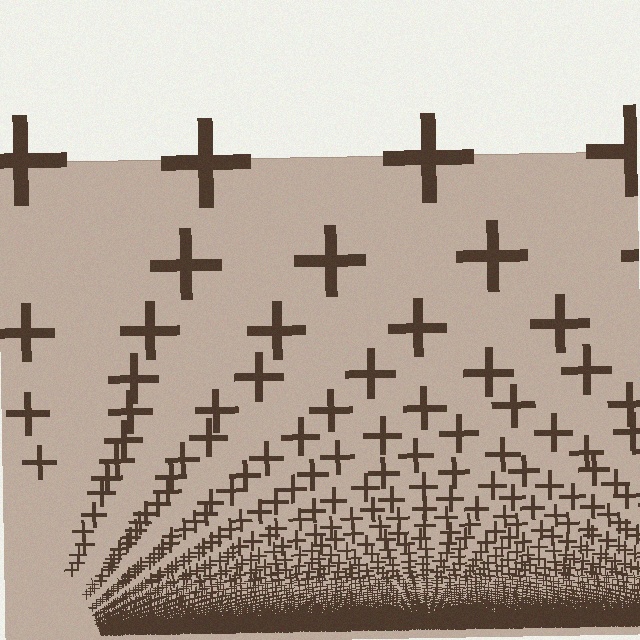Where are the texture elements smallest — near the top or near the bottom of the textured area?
Near the bottom.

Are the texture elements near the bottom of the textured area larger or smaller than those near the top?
Smaller. The gradient is inverted — elements near the bottom are smaller and denser.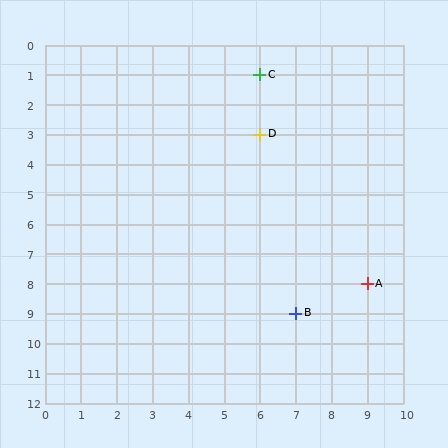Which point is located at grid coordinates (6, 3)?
Point D is at (6, 3).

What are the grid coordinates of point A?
Point A is at grid coordinates (9, 8).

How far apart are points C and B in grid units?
Points C and B are 1 column and 8 rows apart (about 8.1 grid units diagonally).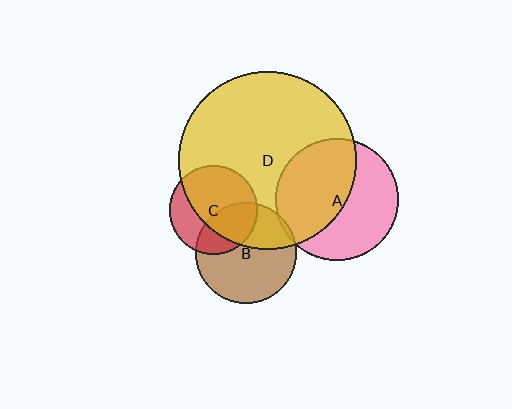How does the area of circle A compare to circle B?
Approximately 1.5 times.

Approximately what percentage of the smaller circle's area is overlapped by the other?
Approximately 50%.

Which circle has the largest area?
Circle D (yellow).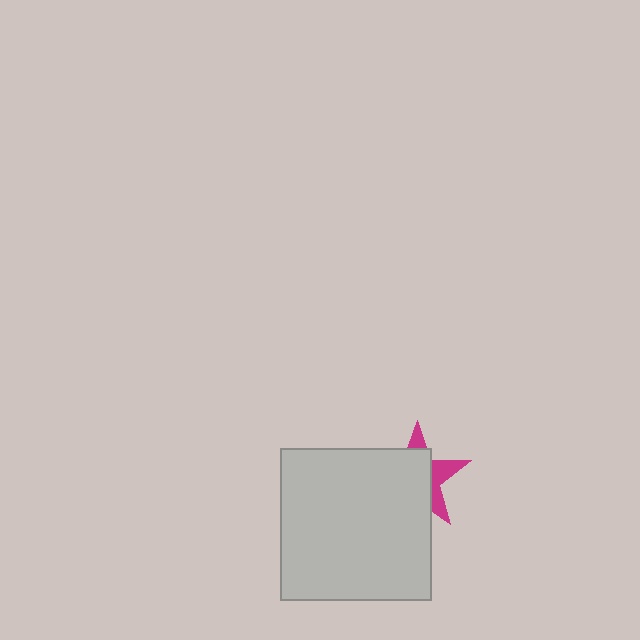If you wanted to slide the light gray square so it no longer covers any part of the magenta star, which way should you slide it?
Slide it toward the lower-left — that is the most direct way to separate the two shapes.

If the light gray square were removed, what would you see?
You would see the complete magenta star.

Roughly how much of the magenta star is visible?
A small part of it is visible (roughly 33%).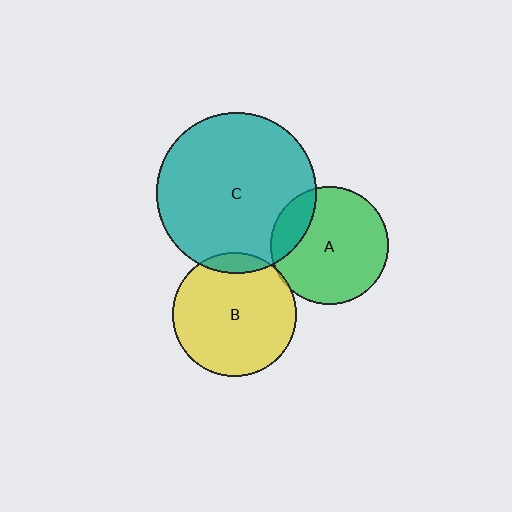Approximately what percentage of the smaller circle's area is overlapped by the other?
Approximately 20%.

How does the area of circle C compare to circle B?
Approximately 1.7 times.